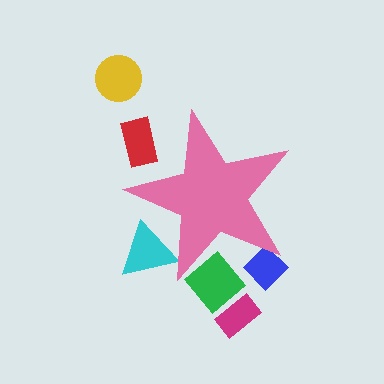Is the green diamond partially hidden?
Yes, the green diamond is partially hidden behind the pink star.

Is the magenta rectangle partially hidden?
No, the magenta rectangle is fully visible.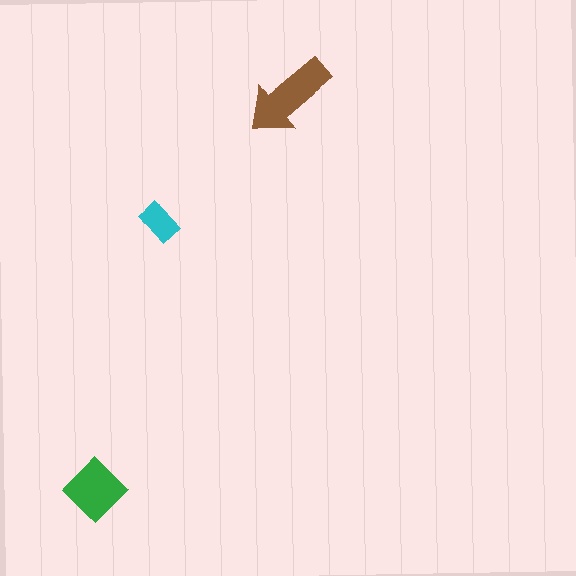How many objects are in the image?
There are 3 objects in the image.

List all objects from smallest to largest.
The cyan rectangle, the green diamond, the brown arrow.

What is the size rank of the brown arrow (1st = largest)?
1st.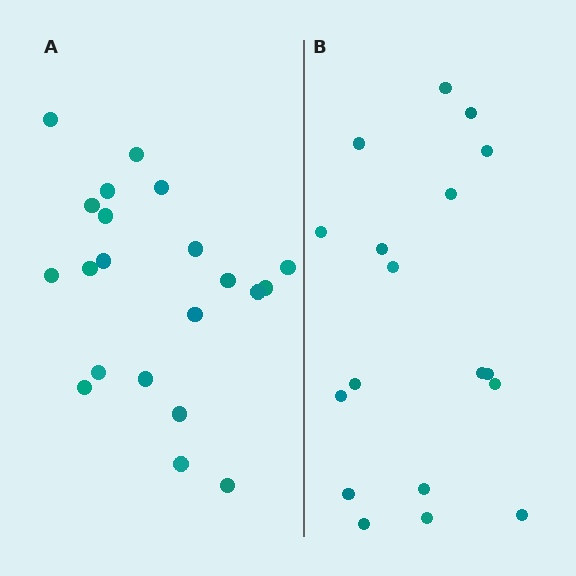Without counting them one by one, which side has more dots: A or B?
Region A (the left region) has more dots.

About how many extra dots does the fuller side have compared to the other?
Region A has just a few more — roughly 2 or 3 more dots than region B.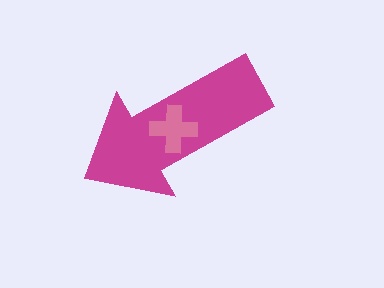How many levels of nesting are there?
2.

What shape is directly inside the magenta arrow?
The pink cross.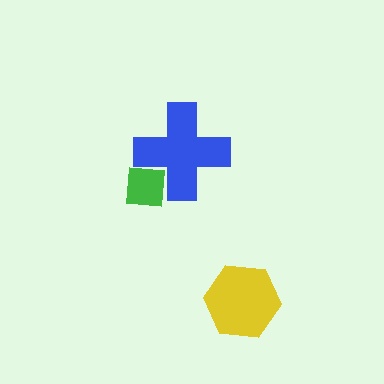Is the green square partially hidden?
Yes, it is partially covered by another shape.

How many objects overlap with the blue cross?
1 object overlaps with the blue cross.